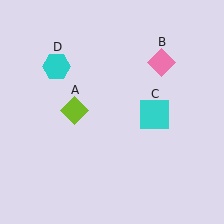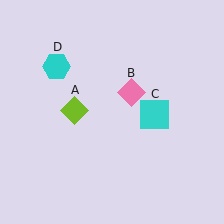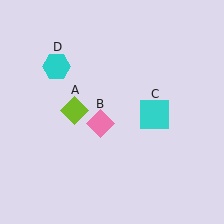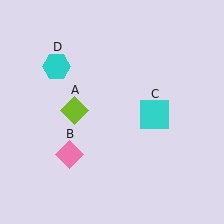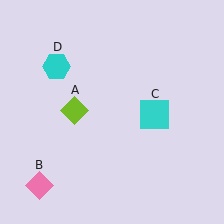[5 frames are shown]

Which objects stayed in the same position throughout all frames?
Lime diamond (object A) and cyan square (object C) and cyan hexagon (object D) remained stationary.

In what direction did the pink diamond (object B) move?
The pink diamond (object B) moved down and to the left.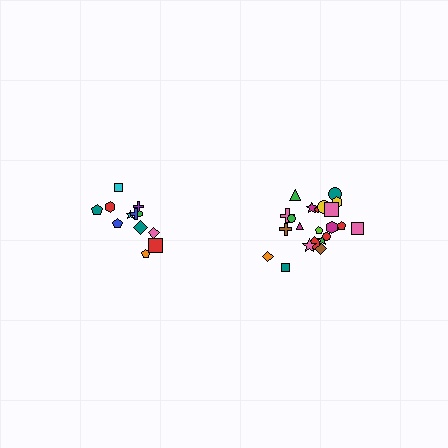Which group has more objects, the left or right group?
The right group.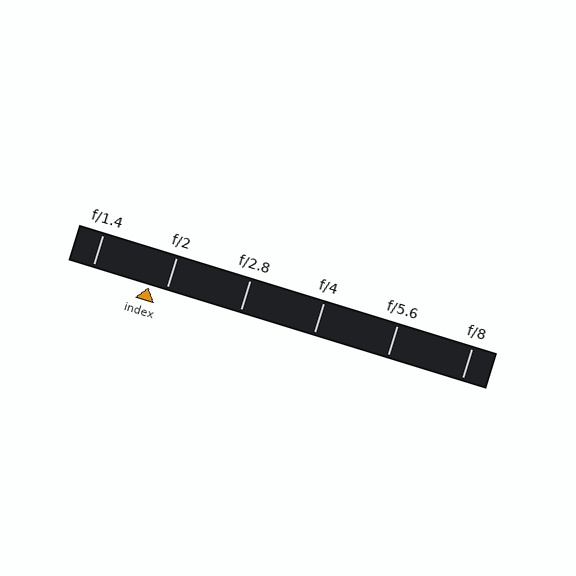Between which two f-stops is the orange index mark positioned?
The index mark is between f/1.4 and f/2.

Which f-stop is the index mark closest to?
The index mark is closest to f/2.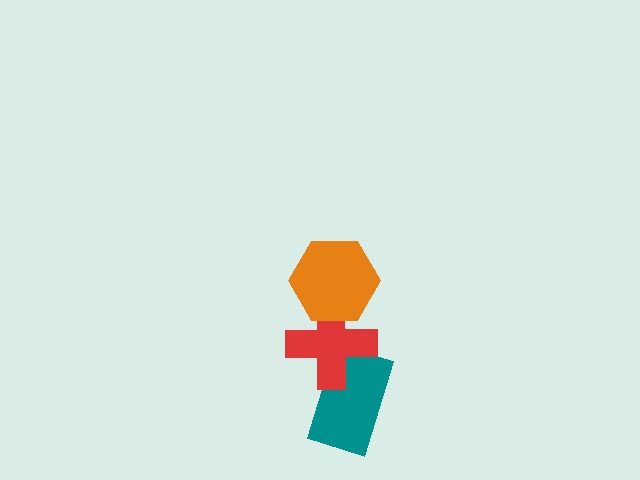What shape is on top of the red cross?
The orange hexagon is on top of the red cross.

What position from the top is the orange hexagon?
The orange hexagon is 1st from the top.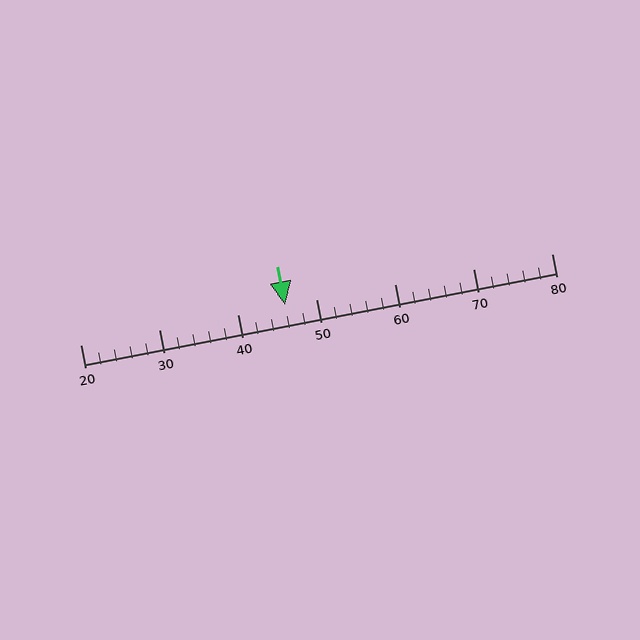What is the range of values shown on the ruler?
The ruler shows values from 20 to 80.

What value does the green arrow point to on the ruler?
The green arrow points to approximately 46.